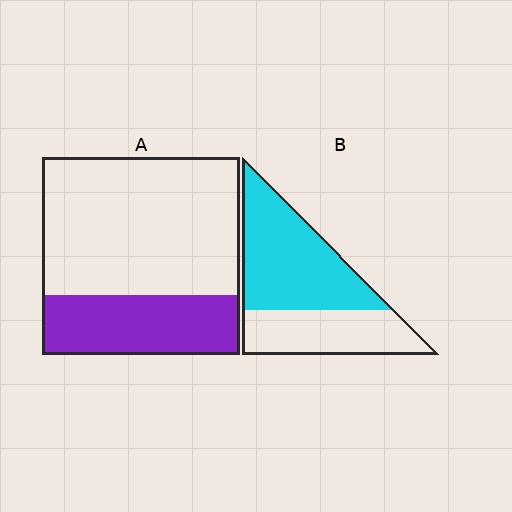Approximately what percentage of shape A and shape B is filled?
A is approximately 30% and B is approximately 60%.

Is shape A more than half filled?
No.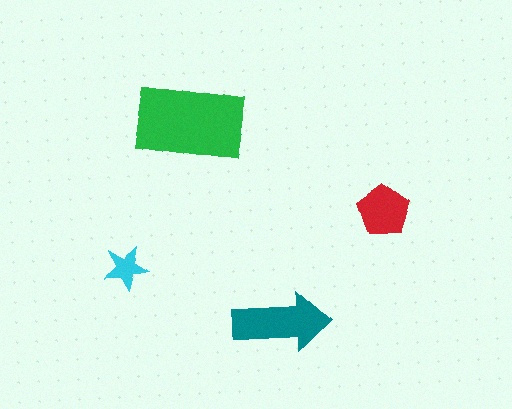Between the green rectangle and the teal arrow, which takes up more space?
The green rectangle.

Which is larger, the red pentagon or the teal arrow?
The teal arrow.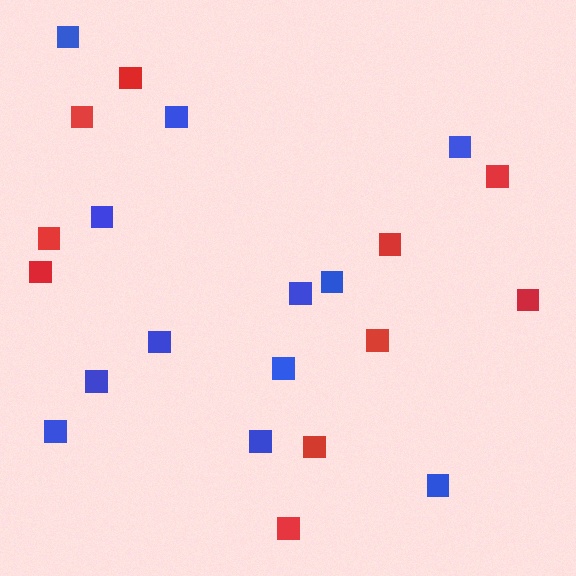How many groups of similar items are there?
There are 2 groups: one group of red squares (10) and one group of blue squares (12).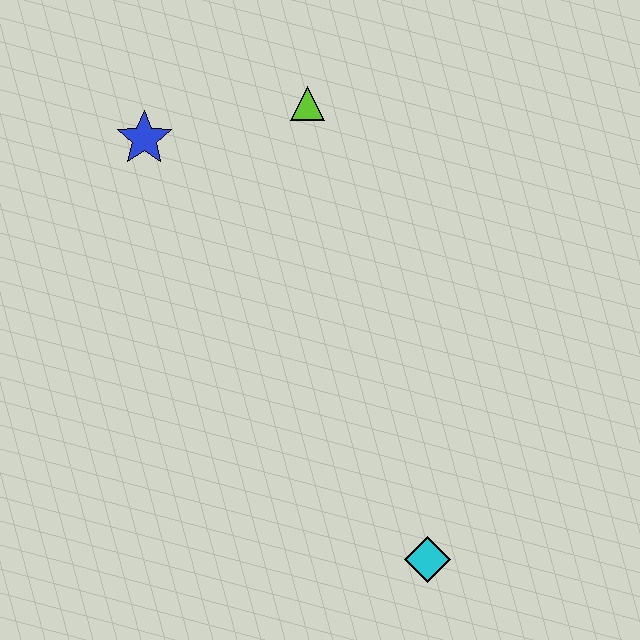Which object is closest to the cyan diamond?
The lime triangle is closest to the cyan diamond.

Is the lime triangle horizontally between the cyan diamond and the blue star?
Yes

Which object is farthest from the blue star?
The cyan diamond is farthest from the blue star.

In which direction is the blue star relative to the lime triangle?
The blue star is to the left of the lime triangle.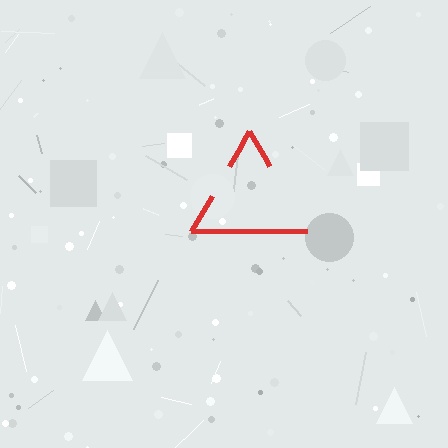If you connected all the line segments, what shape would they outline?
They would outline a triangle.